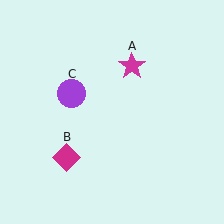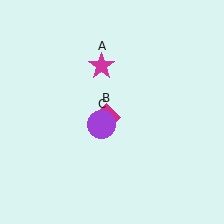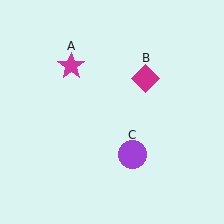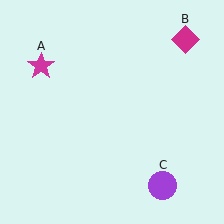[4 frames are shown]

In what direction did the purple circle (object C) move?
The purple circle (object C) moved down and to the right.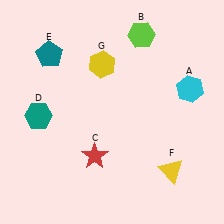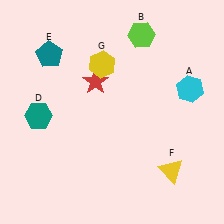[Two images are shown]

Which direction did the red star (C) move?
The red star (C) moved up.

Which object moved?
The red star (C) moved up.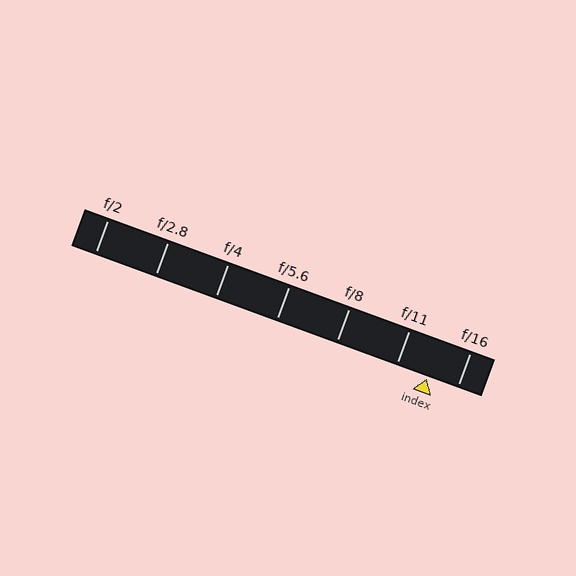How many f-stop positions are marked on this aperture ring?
There are 7 f-stop positions marked.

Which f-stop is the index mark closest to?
The index mark is closest to f/16.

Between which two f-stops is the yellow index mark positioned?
The index mark is between f/11 and f/16.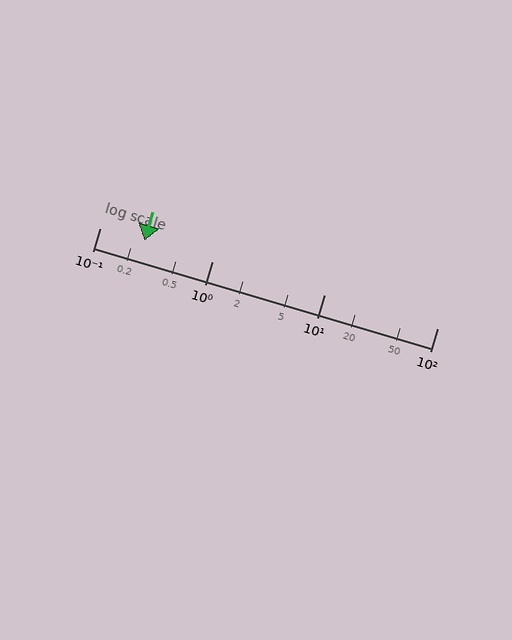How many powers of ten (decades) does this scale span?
The scale spans 3 decades, from 0.1 to 100.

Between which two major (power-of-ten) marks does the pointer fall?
The pointer is between 0.1 and 1.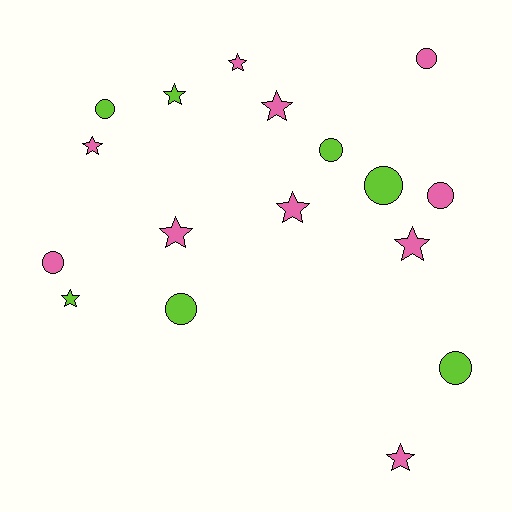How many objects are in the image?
There are 17 objects.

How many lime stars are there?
There are 2 lime stars.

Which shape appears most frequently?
Star, with 9 objects.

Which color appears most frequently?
Pink, with 10 objects.